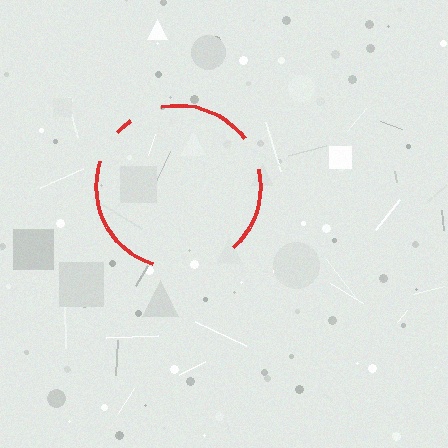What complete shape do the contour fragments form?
The contour fragments form a circle.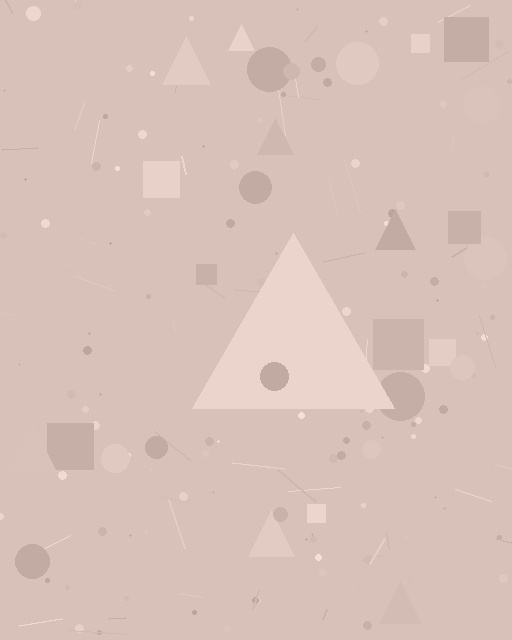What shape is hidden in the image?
A triangle is hidden in the image.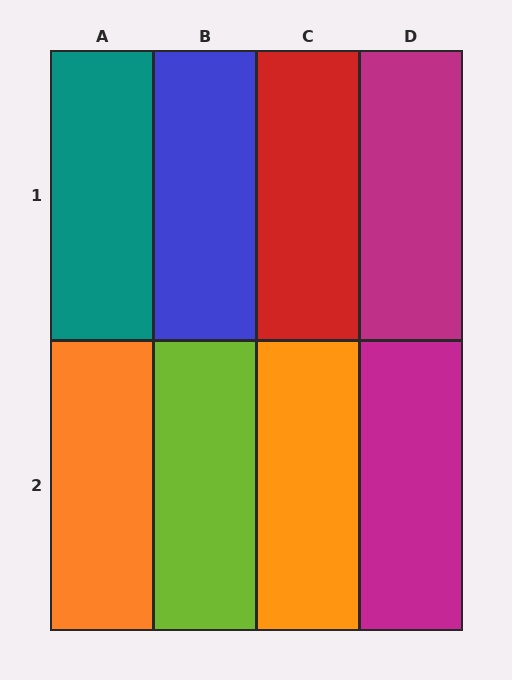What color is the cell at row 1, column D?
Magenta.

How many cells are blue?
1 cell is blue.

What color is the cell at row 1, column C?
Red.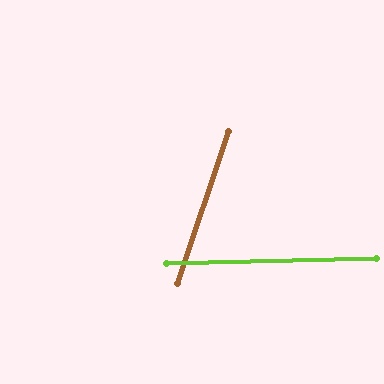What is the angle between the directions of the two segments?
Approximately 70 degrees.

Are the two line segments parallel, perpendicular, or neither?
Neither parallel nor perpendicular — they differ by about 70°.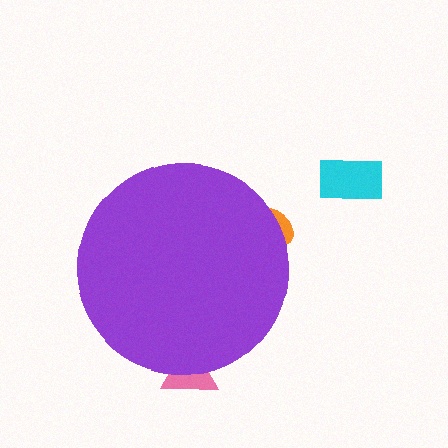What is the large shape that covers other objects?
A purple circle.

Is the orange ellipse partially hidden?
Yes, the orange ellipse is partially hidden behind the purple circle.